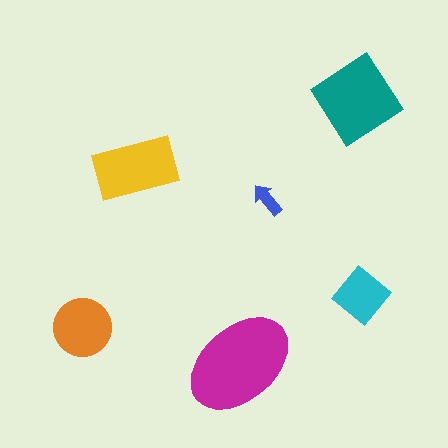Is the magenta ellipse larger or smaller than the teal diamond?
Larger.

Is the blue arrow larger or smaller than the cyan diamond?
Smaller.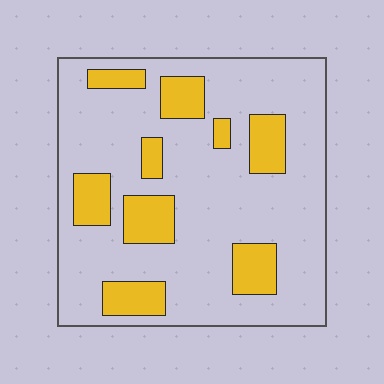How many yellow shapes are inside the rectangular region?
9.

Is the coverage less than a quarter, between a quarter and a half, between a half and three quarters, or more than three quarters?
Less than a quarter.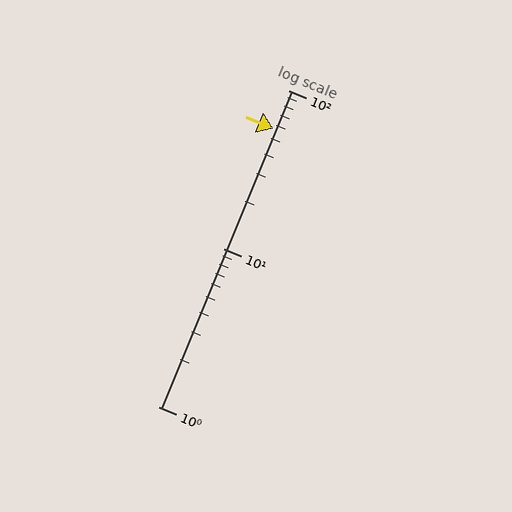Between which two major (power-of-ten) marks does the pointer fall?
The pointer is between 10 and 100.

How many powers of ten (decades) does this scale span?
The scale spans 2 decades, from 1 to 100.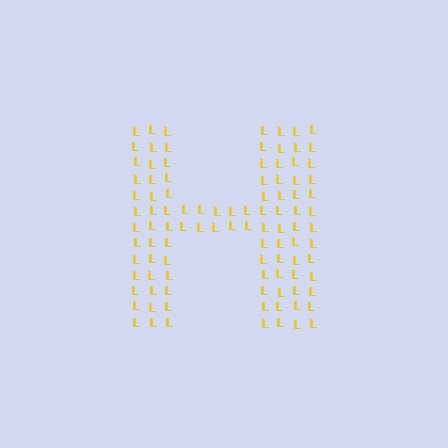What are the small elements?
The small elements are letter L's.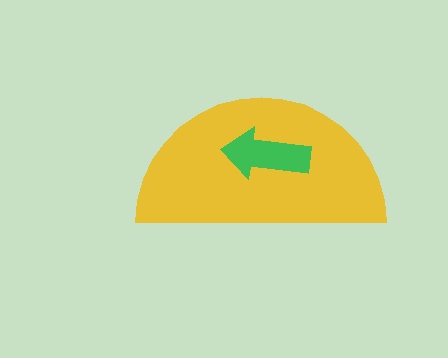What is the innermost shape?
The green arrow.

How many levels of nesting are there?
2.